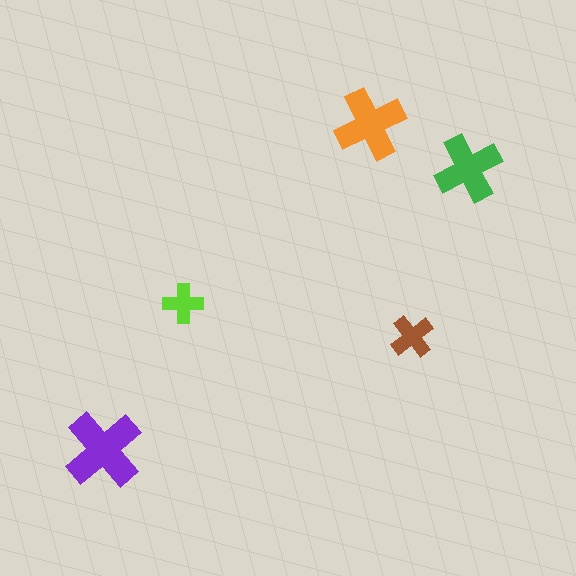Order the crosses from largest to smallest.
the purple one, the orange one, the green one, the brown one, the lime one.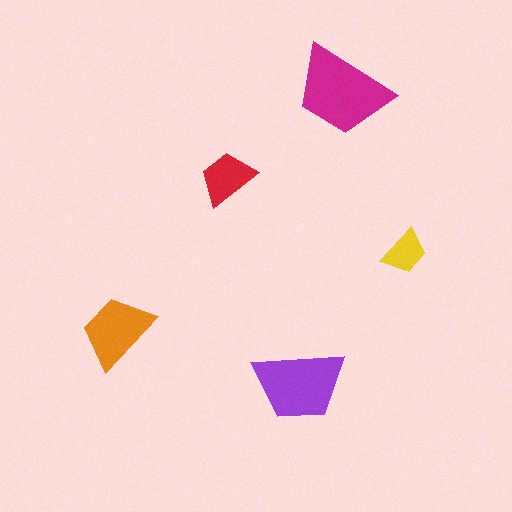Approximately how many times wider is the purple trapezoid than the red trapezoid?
About 1.5 times wider.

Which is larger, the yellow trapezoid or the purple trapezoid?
The purple one.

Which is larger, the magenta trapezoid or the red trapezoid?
The magenta one.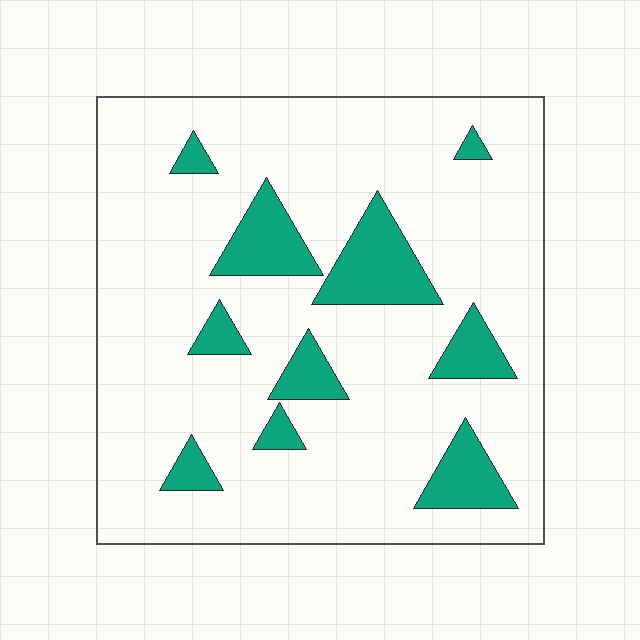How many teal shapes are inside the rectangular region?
10.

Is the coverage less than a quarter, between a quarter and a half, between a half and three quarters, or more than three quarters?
Less than a quarter.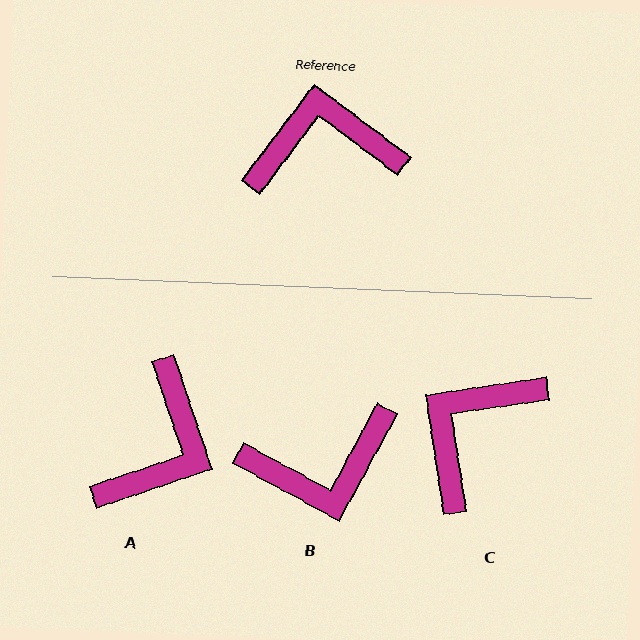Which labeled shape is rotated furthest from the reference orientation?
B, about 171 degrees away.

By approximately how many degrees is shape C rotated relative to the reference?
Approximately 46 degrees counter-clockwise.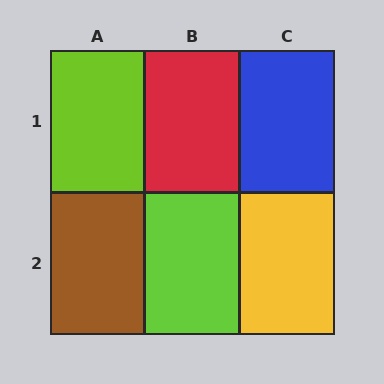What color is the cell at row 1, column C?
Blue.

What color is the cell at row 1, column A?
Lime.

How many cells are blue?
1 cell is blue.